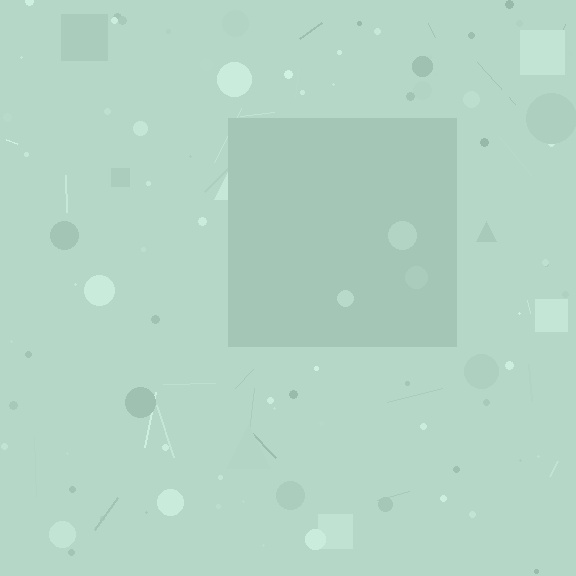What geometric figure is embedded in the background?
A square is embedded in the background.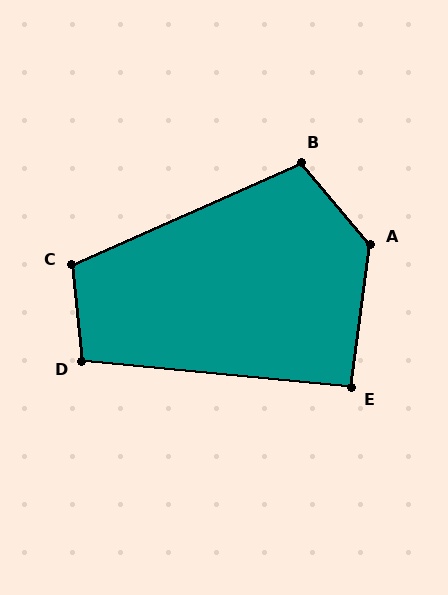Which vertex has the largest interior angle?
A, at approximately 132 degrees.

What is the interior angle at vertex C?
Approximately 108 degrees (obtuse).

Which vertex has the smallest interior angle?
E, at approximately 92 degrees.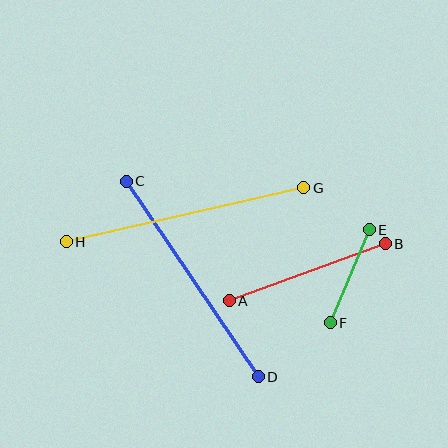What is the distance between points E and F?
The distance is approximately 101 pixels.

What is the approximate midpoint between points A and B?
The midpoint is at approximately (307, 272) pixels.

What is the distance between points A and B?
The distance is approximately 166 pixels.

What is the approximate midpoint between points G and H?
The midpoint is at approximately (185, 215) pixels.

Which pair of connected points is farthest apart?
Points G and H are farthest apart.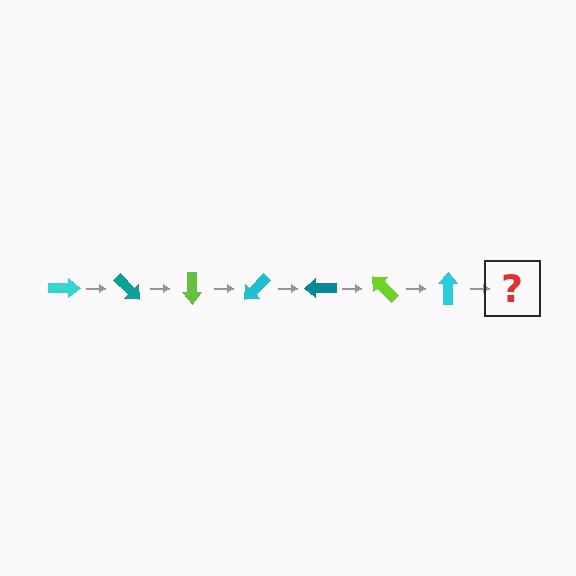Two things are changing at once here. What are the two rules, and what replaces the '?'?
The two rules are that it rotates 45 degrees each step and the color cycles through cyan, teal, and lime. The '?' should be a teal arrow, rotated 315 degrees from the start.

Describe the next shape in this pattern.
It should be a teal arrow, rotated 315 degrees from the start.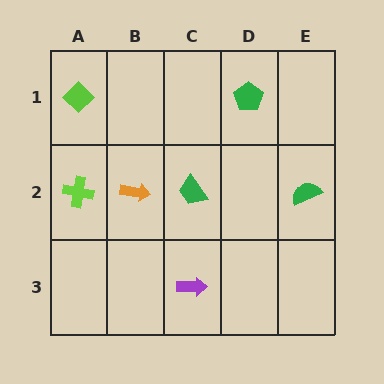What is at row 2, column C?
A green trapezoid.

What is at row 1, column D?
A green pentagon.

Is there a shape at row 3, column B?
No, that cell is empty.